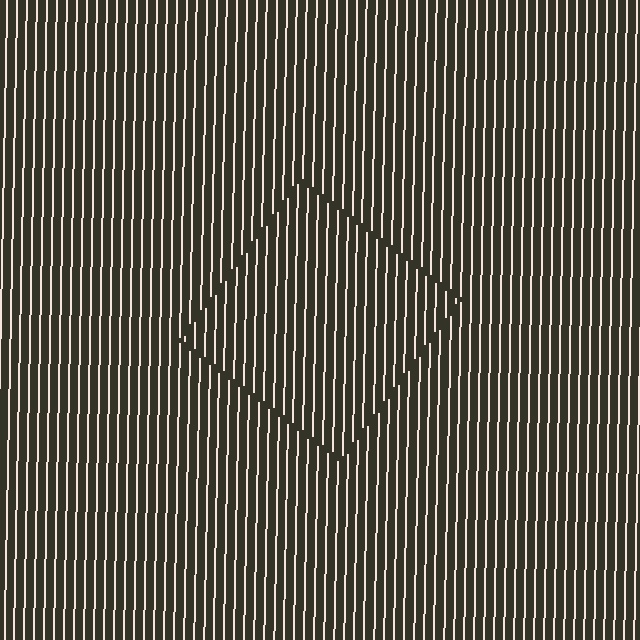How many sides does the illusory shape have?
4 sides — the line-ends trace a square.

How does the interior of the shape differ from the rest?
The interior of the shape contains the same grating, shifted by half a period — the contour is defined by the phase discontinuity where line-ends from the inner and outer gratings abut.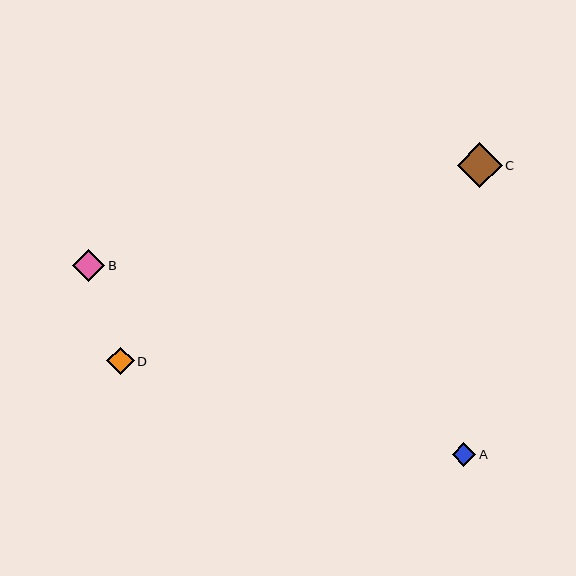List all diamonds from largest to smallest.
From largest to smallest: C, B, D, A.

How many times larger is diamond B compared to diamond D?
Diamond B is approximately 1.2 times the size of diamond D.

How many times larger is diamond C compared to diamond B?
Diamond C is approximately 1.4 times the size of diamond B.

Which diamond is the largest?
Diamond C is the largest with a size of approximately 45 pixels.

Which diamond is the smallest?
Diamond A is the smallest with a size of approximately 24 pixels.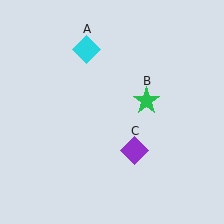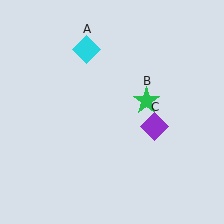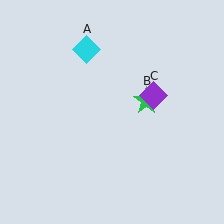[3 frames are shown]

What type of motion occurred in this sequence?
The purple diamond (object C) rotated counterclockwise around the center of the scene.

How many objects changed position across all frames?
1 object changed position: purple diamond (object C).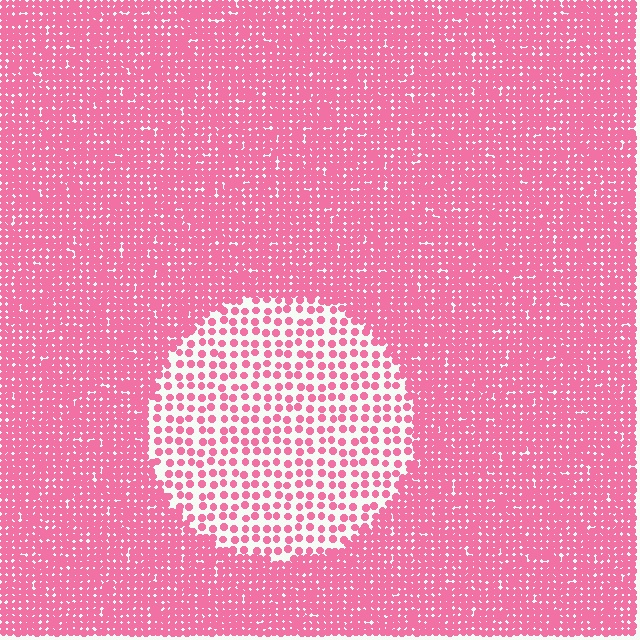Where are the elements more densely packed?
The elements are more densely packed outside the circle boundary.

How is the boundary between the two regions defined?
The boundary is defined by a change in element density (approximately 2.6x ratio). All elements are the same color, size, and shape.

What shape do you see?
I see a circle.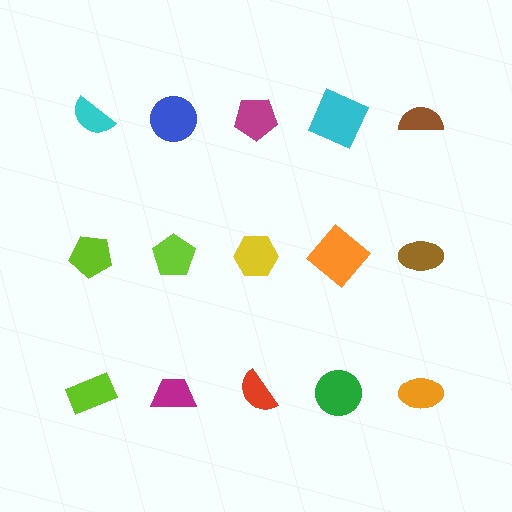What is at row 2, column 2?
A lime pentagon.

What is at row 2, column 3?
A yellow hexagon.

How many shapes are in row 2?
5 shapes.